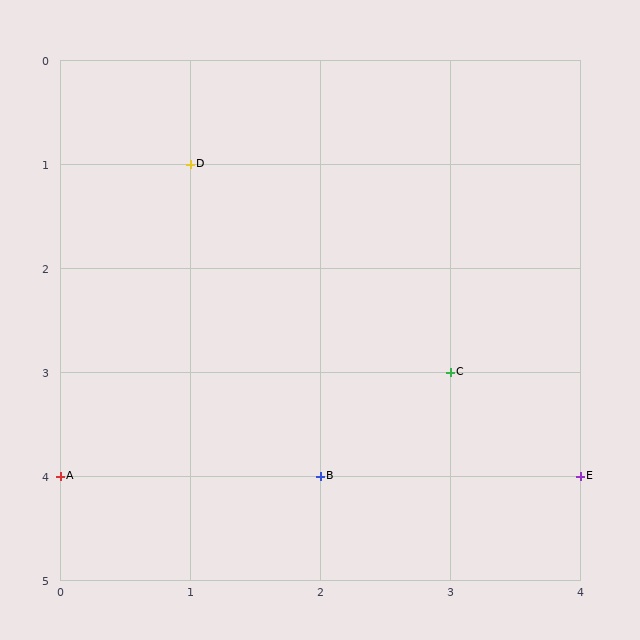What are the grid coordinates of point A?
Point A is at grid coordinates (0, 4).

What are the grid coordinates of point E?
Point E is at grid coordinates (4, 4).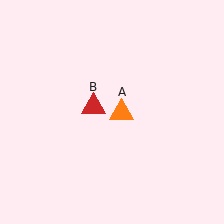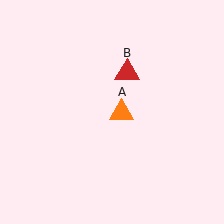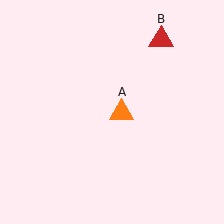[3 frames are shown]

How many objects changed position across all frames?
1 object changed position: red triangle (object B).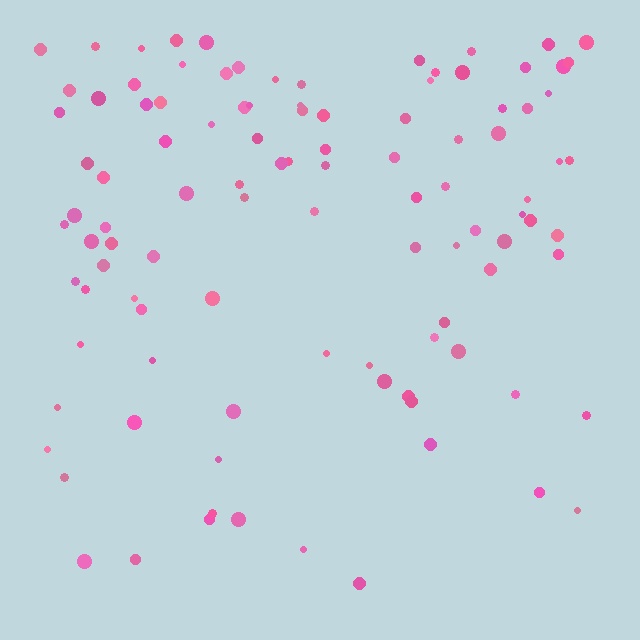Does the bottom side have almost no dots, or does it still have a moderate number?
Still a moderate number, just noticeably fewer than the top.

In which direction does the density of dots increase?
From bottom to top, with the top side densest.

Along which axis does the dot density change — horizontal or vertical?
Vertical.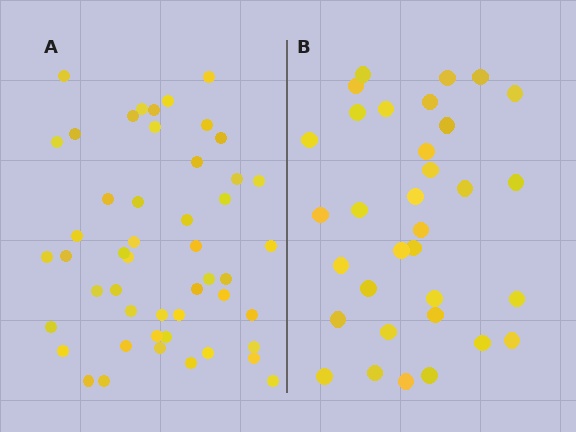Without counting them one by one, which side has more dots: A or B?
Region A (the left region) has more dots.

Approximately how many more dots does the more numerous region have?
Region A has approximately 15 more dots than region B.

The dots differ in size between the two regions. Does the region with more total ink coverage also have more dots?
No. Region B has more total ink coverage because its dots are larger, but region A actually contains more individual dots. Total area can be misleading — the number of items is what matters here.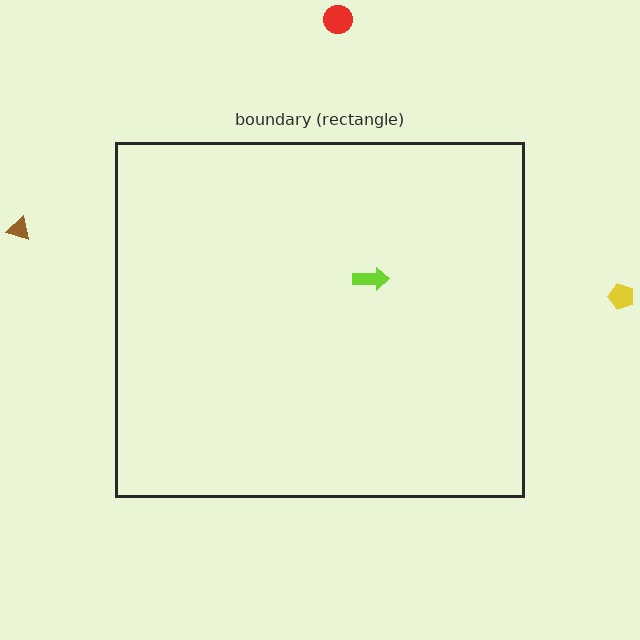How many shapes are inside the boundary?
1 inside, 3 outside.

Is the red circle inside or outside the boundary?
Outside.